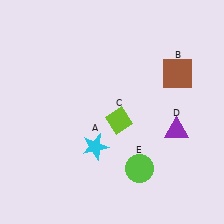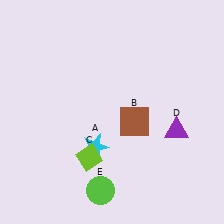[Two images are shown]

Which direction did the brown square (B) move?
The brown square (B) moved down.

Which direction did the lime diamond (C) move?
The lime diamond (C) moved down.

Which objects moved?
The objects that moved are: the brown square (B), the lime diamond (C), the lime circle (E).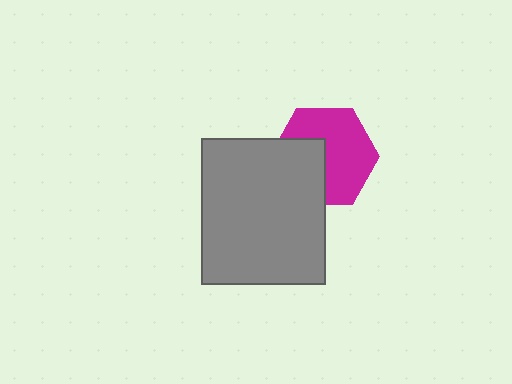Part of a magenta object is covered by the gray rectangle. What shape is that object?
It is a hexagon.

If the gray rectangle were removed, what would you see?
You would see the complete magenta hexagon.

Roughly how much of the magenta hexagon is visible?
About half of it is visible (roughly 63%).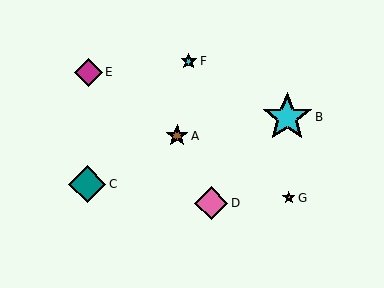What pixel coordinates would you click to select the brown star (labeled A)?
Click at (177, 136) to select the brown star A.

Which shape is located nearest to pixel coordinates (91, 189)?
The teal diamond (labeled C) at (87, 184) is nearest to that location.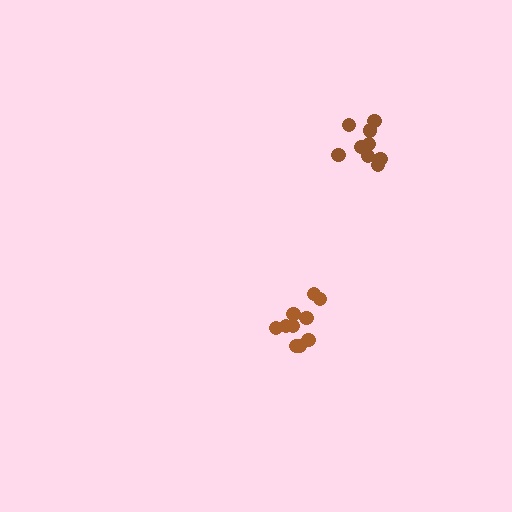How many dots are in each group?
Group 1: 9 dots, Group 2: 11 dots (20 total).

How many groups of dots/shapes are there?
There are 2 groups.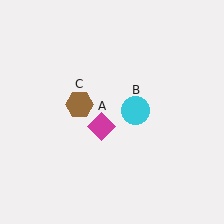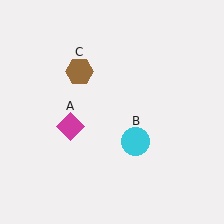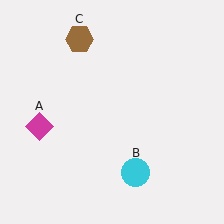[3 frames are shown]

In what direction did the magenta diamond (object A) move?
The magenta diamond (object A) moved left.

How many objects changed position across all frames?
3 objects changed position: magenta diamond (object A), cyan circle (object B), brown hexagon (object C).